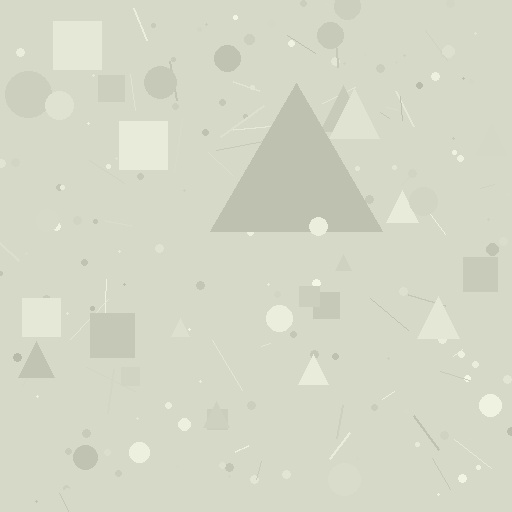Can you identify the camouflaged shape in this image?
The camouflaged shape is a triangle.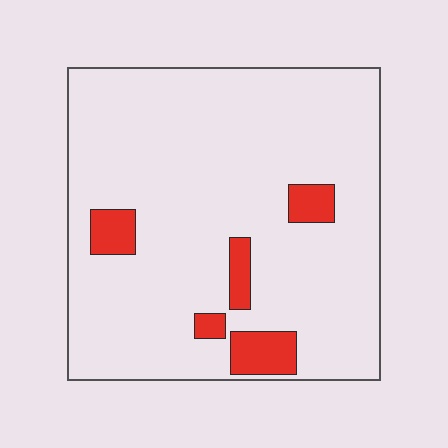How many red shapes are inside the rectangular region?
5.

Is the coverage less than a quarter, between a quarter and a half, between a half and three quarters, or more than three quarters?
Less than a quarter.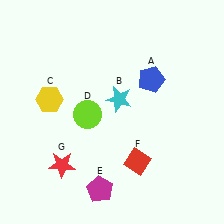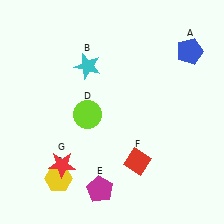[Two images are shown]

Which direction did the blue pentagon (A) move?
The blue pentagon (A) moved right.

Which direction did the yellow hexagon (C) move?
The yellow hexagon (C) moved down.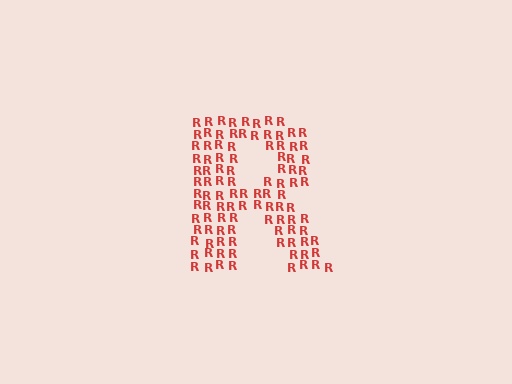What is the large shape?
The large shape is the letter R.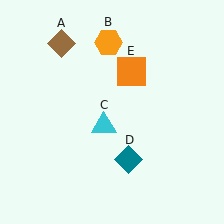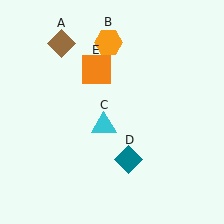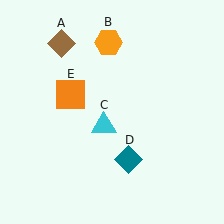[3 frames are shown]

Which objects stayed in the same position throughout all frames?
Brown diamond (object A) and orange hexagon (object B) and cyan triangle (object C) and teal diamond (object D) remained stationary.